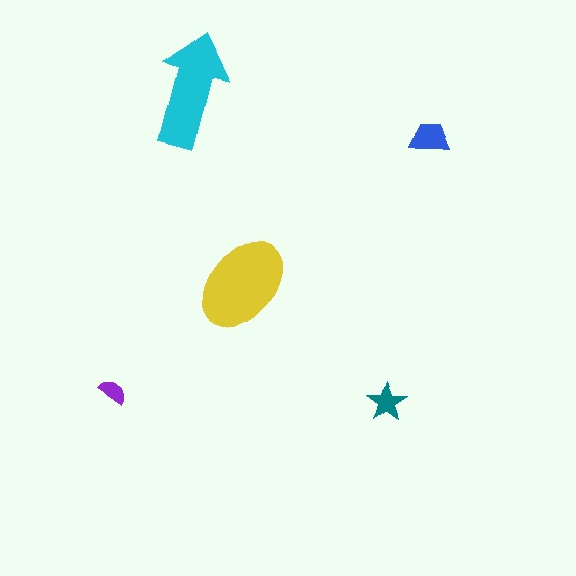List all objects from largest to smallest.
The yellow ellipse, the cyan arrow, the blue trapezoid, the teal star, the purple semicircle.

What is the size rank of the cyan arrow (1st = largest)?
2nd.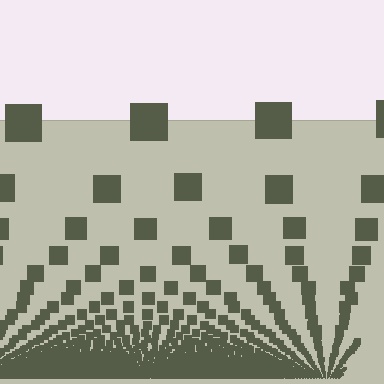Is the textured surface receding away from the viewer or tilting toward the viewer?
The surface appears to tilt toward the viewer. Texture elements get larger and sparser toward the top.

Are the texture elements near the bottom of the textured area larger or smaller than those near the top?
Smaller. The gradient is inverted — elements near the bottom are smaller and denser.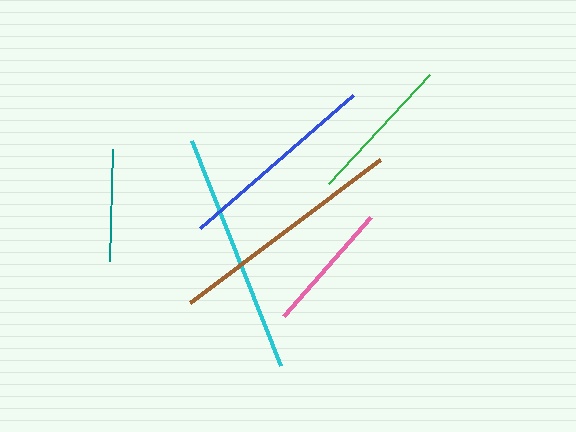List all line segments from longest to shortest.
From longest to shortest: cyan, brown, blue, green, pink, teal.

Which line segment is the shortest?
The teal line is the shortest at approximately 111 pixels.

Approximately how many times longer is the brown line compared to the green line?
The brown line is approximately 1.6 times the length of the green line.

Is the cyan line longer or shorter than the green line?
The cyan line is longer than the green line.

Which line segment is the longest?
The cyan line is the longest at approximately 241 pixels.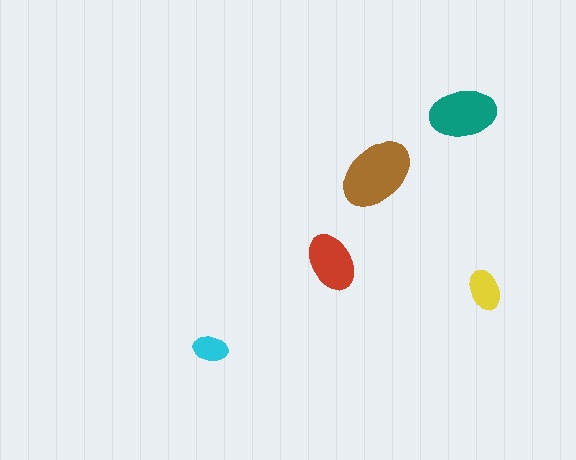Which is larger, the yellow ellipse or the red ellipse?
The red one.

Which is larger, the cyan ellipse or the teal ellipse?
The teal one.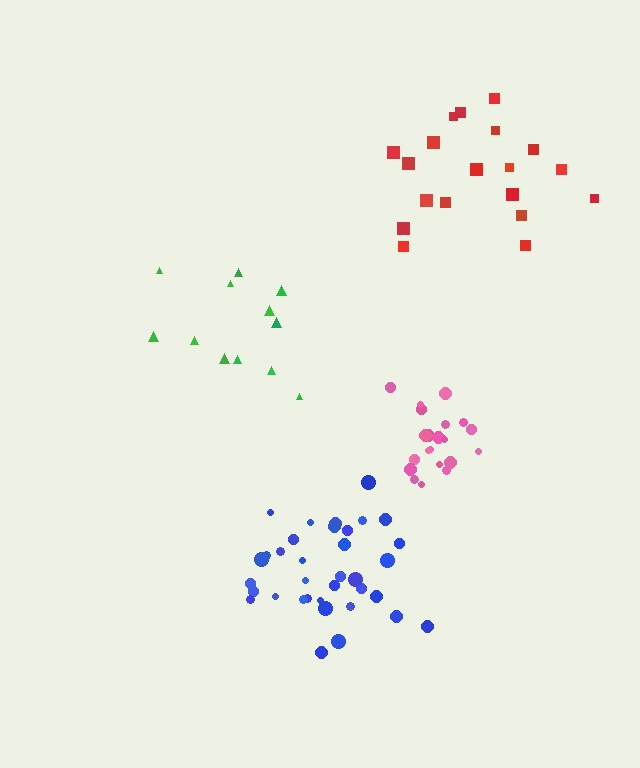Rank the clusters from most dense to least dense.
pink, blue, red, green.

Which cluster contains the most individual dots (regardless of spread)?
Blue (35).